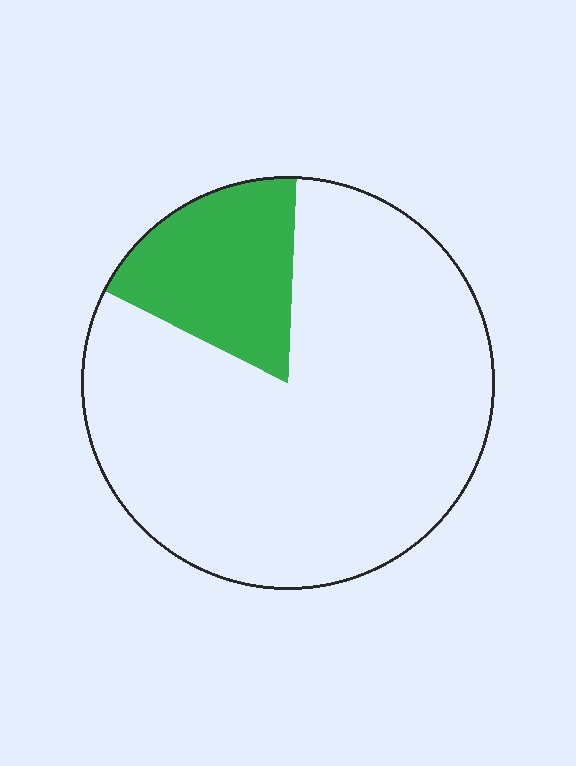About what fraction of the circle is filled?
About one sixth (1/6).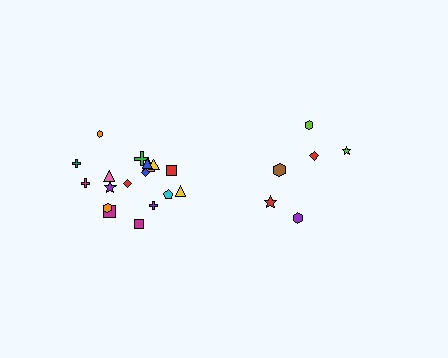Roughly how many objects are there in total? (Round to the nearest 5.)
Roughly 25 objects in total.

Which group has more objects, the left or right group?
The left group.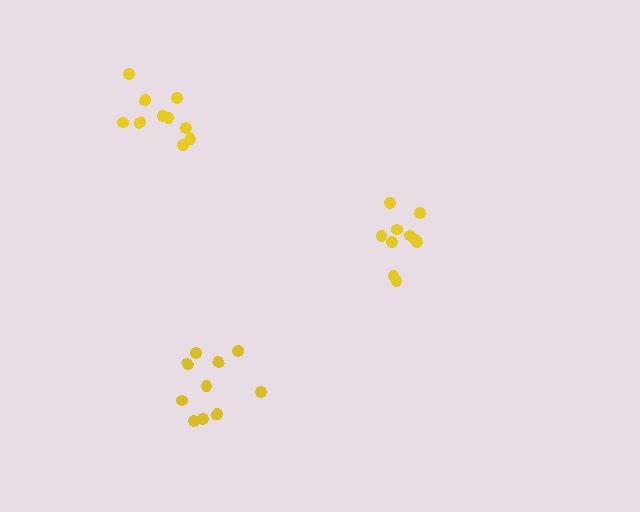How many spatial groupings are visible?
There are 3 spatial groupings.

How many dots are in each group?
Group 1: 10 dots, Group 2: 10 dots, Group 3: 10 dots (30 total).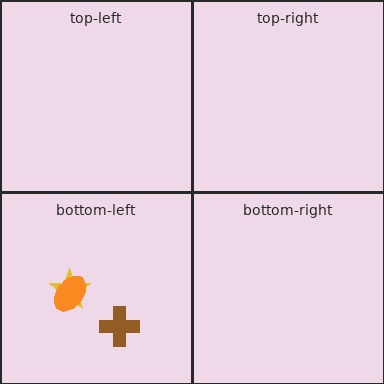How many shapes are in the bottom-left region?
3.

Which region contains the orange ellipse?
The bottom-left region.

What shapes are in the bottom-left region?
The brown cross, the yellow star, the orange ellipse.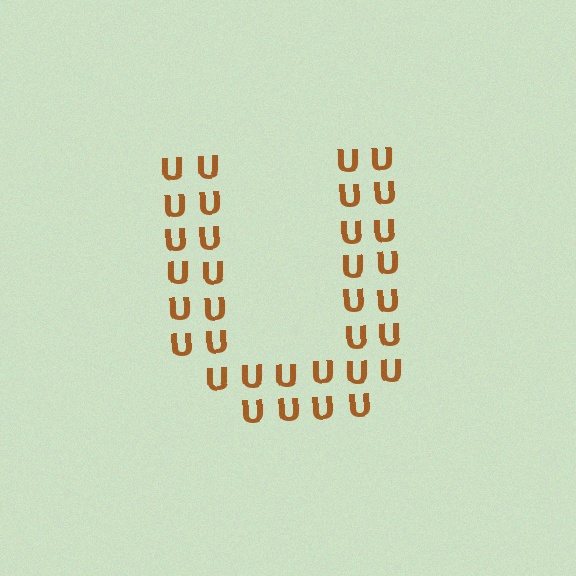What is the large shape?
The large shape is the letter U.